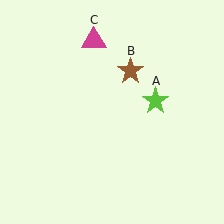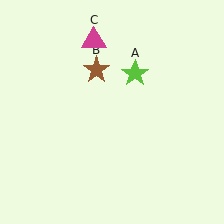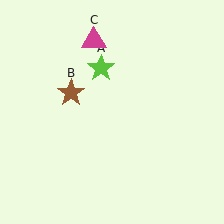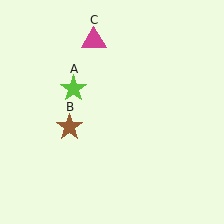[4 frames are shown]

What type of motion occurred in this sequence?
The lime star (object A), brown star (object B) rotated counterclockwise around the center of the scene.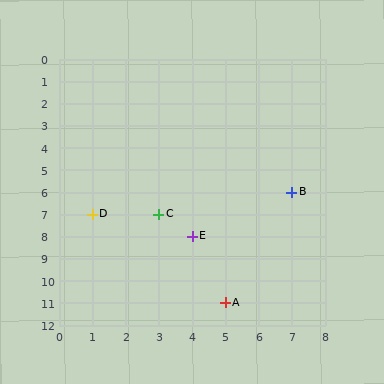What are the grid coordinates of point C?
Point C is at grid coordinates (3, 7).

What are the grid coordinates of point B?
Point B is at grid coordinates (7, 6).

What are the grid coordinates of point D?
Point D is at grid coordinates (1, 7).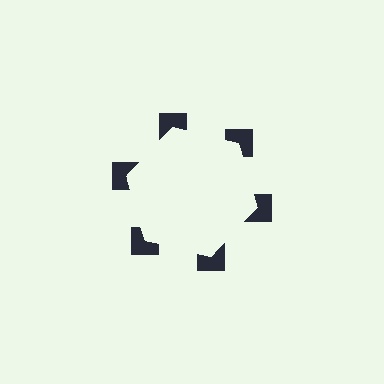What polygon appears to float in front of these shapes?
An illusory hexagon — its edges are inferred from the aligned wedge cuts in the notched squares, not physically drawn.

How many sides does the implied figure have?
6 sides.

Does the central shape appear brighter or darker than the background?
It typically appears slightly brighter than the background, even though no actual brightness change is drawn.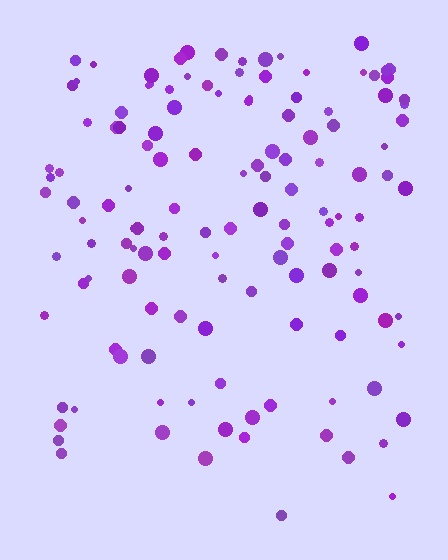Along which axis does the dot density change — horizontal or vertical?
Vertical.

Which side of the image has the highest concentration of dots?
The top.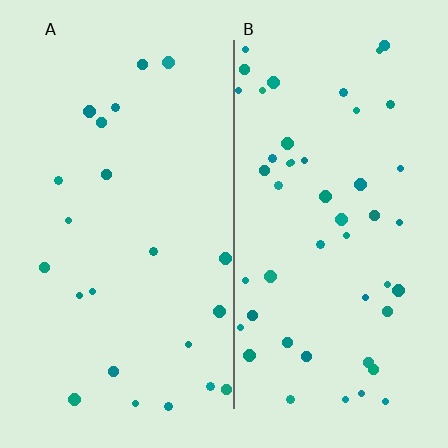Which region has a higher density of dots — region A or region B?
B (the right).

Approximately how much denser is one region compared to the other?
Approximately 2.2× — region B over region A.